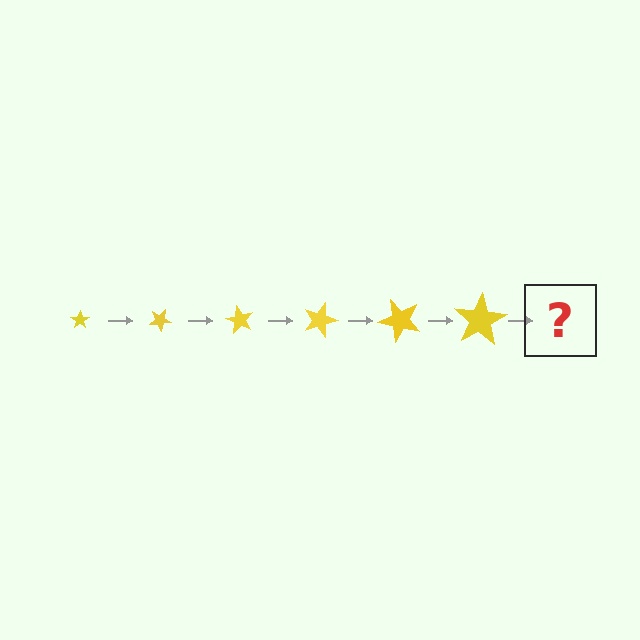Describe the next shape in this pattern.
It should be a star, larger than the previous one and rotated 180 degrees from the start.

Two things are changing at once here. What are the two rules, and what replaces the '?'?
The two rules are that the star grows larger each step and it rotates 30 degrees each step. The '?' should be a star, larger than the previous one and rotated 180 degrees from the start.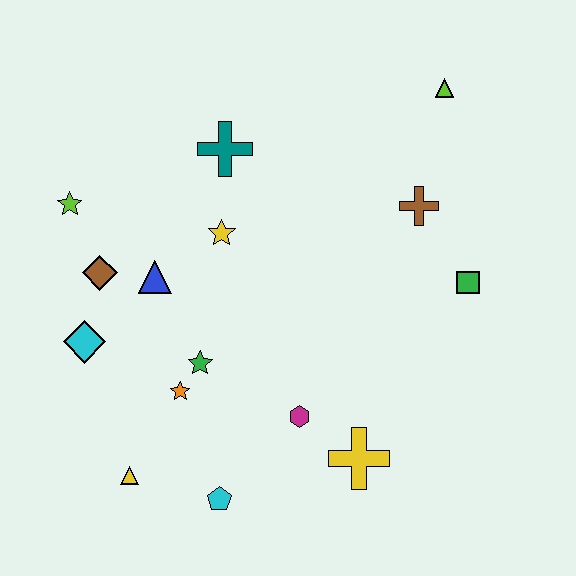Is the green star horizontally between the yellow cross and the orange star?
Yes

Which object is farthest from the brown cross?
The yellow triangle is farthest from the brown cross.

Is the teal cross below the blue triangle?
No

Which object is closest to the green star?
The orange star is closest to the green star.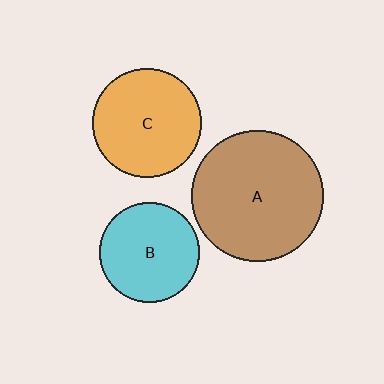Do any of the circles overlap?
No, none of the circles overlap.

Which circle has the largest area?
Circle A (brown).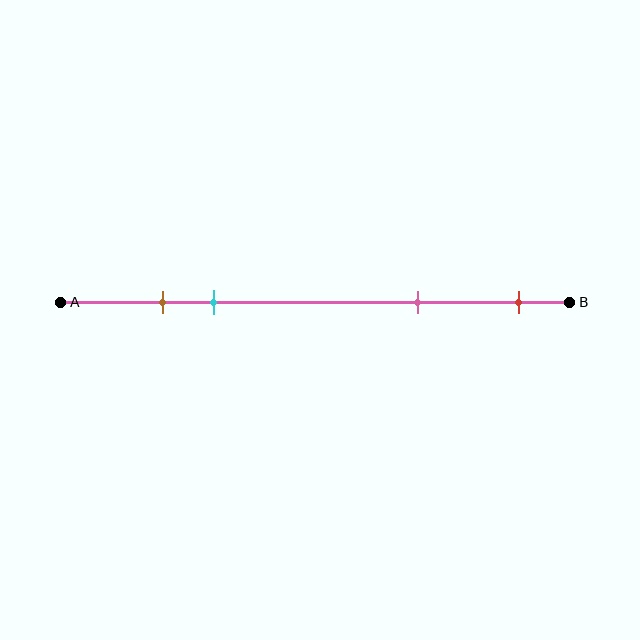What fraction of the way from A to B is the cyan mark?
The cyan mark is approximately 30% (0.3) of the way from A to B.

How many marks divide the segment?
There are 4 marks dividing the segment.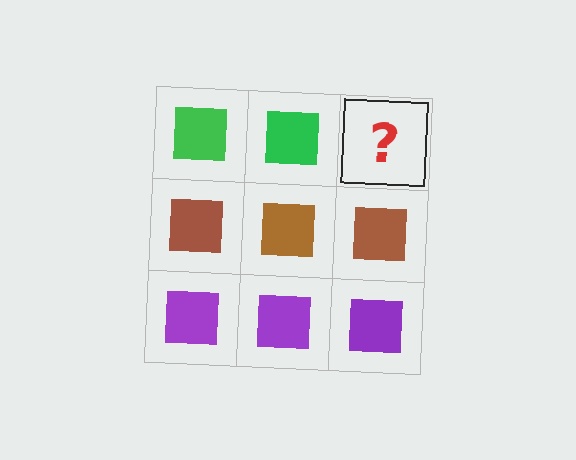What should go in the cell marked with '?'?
The missing cell should contain a green square.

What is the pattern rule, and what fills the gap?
The rule is that each row has a consistent color. The gap should be filled with a green square.